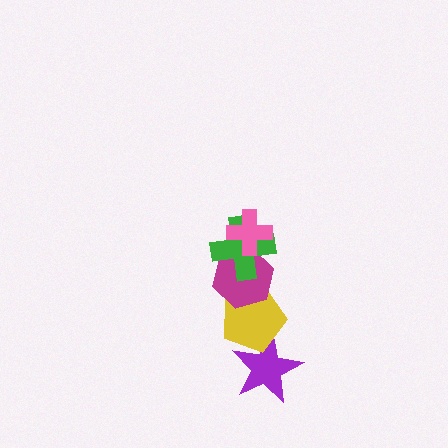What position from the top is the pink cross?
The pink cross is 1st from the top.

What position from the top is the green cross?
The green cross is 2nd from the top.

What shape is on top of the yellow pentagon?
The magenta hexagon is on top of the yellow pentagon.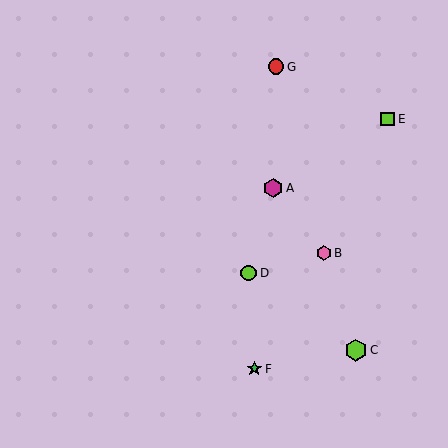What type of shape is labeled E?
Shape E is a lime square.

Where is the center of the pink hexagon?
The center of the pink hexagon is at (324, 253).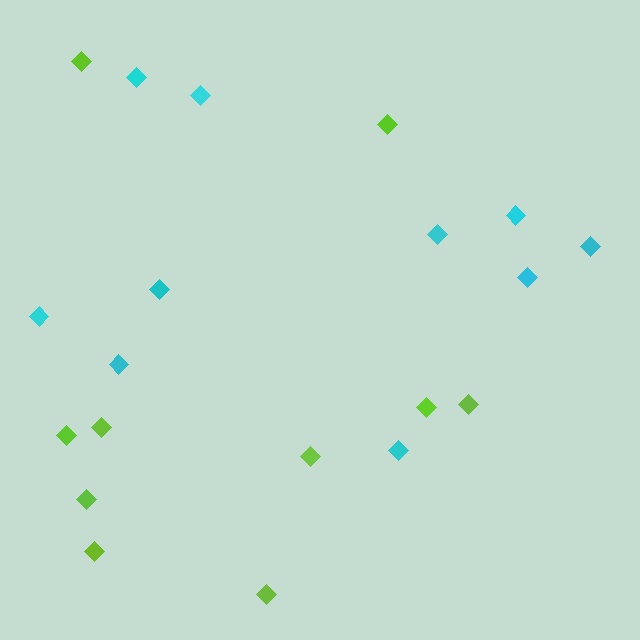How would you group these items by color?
There are 2 groups: one group of lime diamonds (10) and one group of cyan diamonds (10).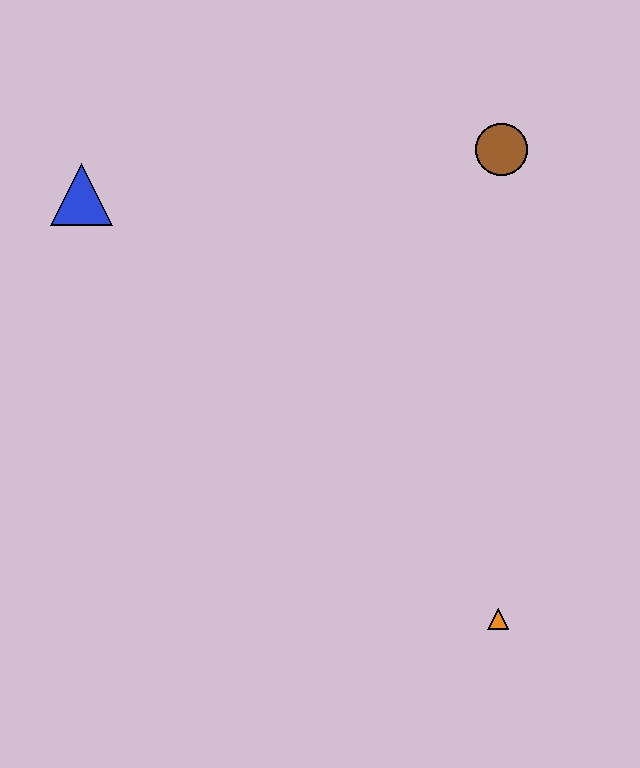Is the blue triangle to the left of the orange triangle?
Yes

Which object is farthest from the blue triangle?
The orange triangle is farthest from the blue triangle.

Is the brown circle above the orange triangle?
Yes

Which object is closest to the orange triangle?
The brown circle is closest to the orange triangle.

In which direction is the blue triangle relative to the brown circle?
The blue triangle is to the left of the brown circle.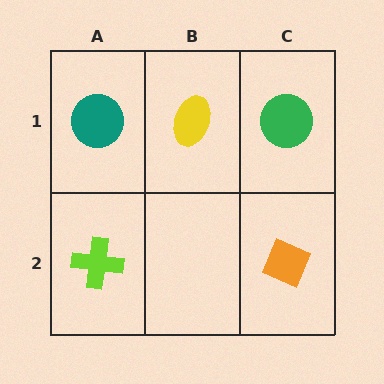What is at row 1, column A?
A teal circle.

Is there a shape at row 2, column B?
No, that cell is empty.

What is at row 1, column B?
A yellow ellipse.